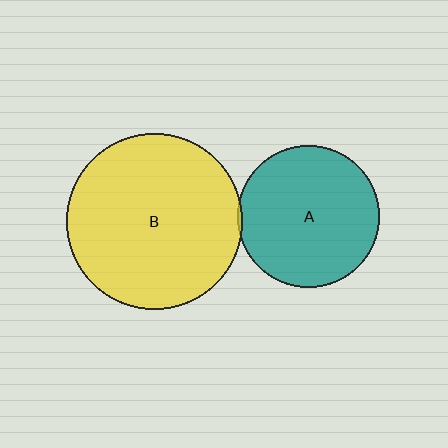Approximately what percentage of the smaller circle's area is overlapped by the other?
Approximately 5%.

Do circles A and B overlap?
Yes.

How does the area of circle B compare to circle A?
Approximately 1.6 times.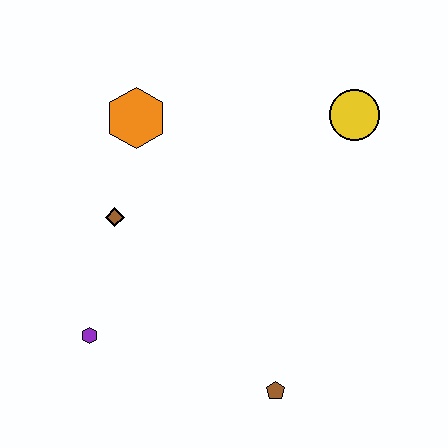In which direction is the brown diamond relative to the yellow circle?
The brown diamond is to the left of the yellow circle.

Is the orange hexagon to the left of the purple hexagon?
No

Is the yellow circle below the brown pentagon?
No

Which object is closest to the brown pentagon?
The purple hexagon is closest to the brown pentagon.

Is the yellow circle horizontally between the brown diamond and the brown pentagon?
No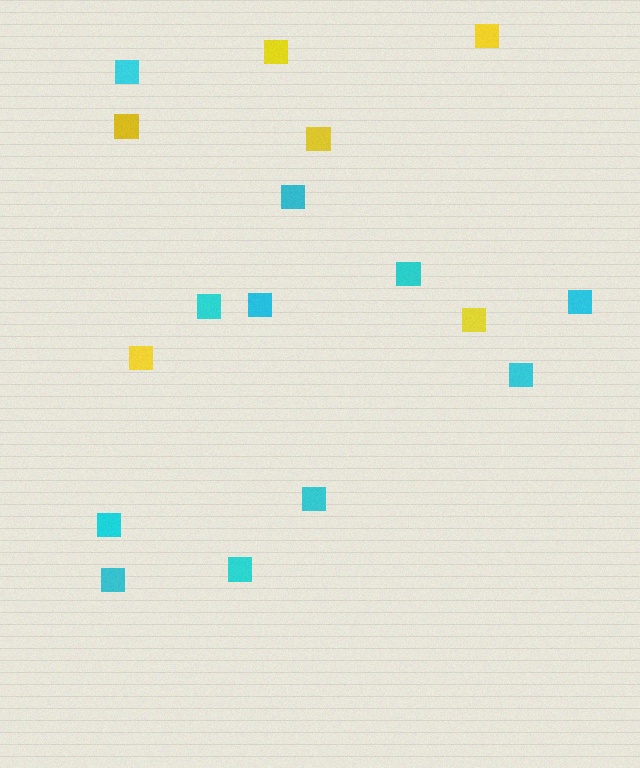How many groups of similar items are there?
There are 2 groups: one group of cyan squares (11) and one group of yellow squares (6).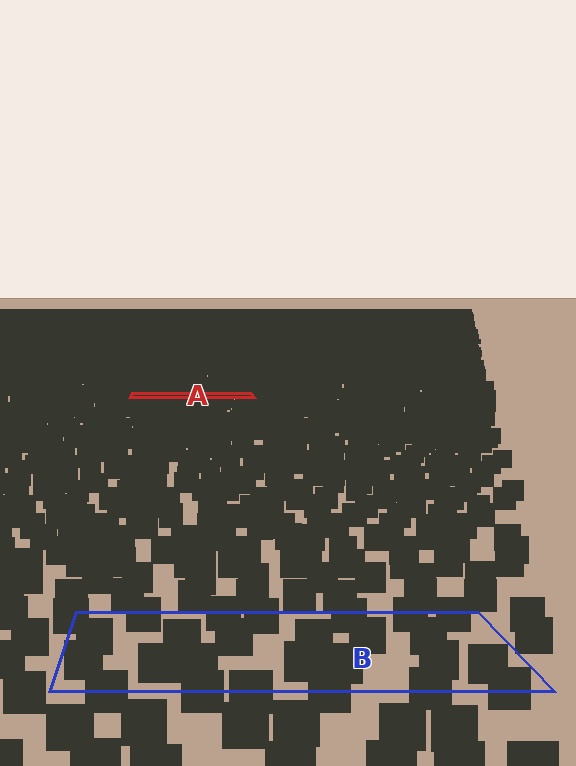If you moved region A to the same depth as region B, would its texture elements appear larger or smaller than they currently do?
They would appear larger. At a closer depth, the same texture elements are projected at a bigger on-screen size.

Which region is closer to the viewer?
Region B is closer. The texture elements there are larger and more spread out.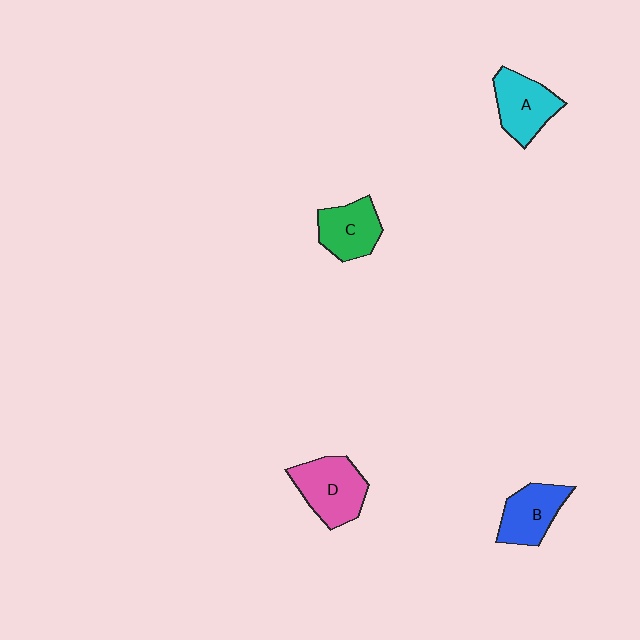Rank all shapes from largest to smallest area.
From largest to smallest: D (pink), A (cyan), B (blue), C (green).